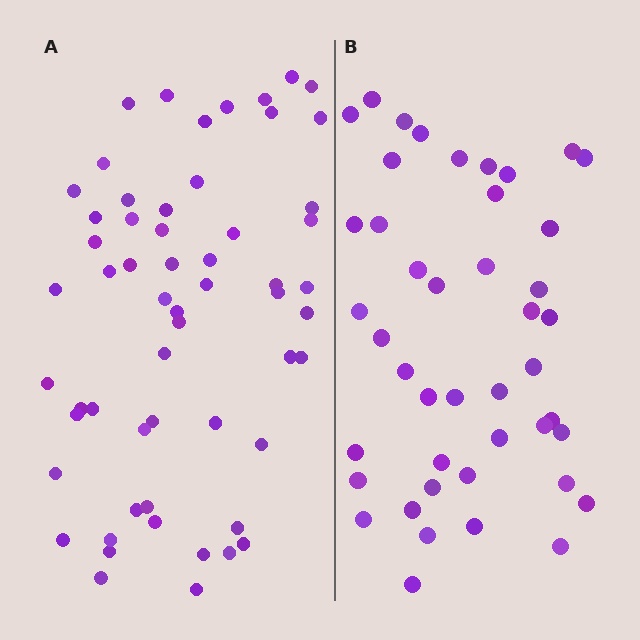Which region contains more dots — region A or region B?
Region A (the left region) has more dots.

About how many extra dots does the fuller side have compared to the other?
Region A has approximately 15 more dots than region B.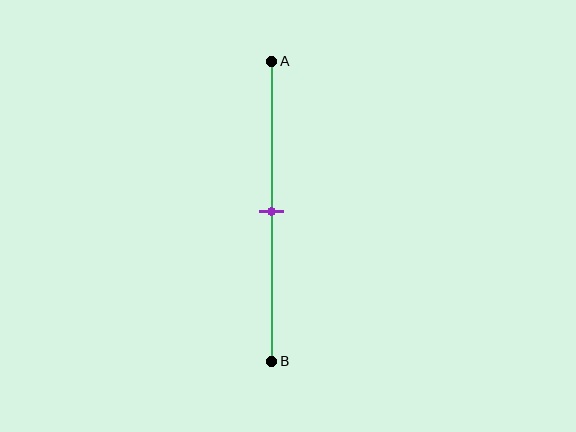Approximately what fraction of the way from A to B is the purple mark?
The purple mark is approximately 50% of the way from A to B.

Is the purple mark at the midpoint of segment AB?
Yes, the mark is approximately at the midpoint.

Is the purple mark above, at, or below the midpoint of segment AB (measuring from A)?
The purple mark is approximately at the midpoint of segment AB.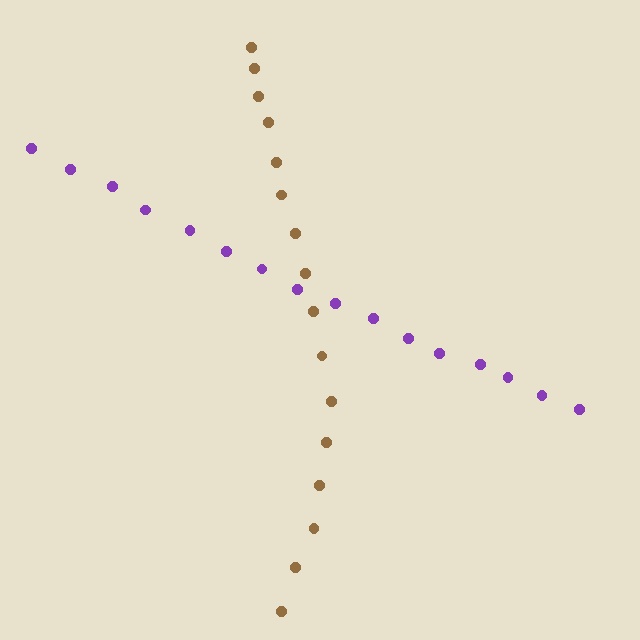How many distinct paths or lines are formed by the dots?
There are 2 distinct paths.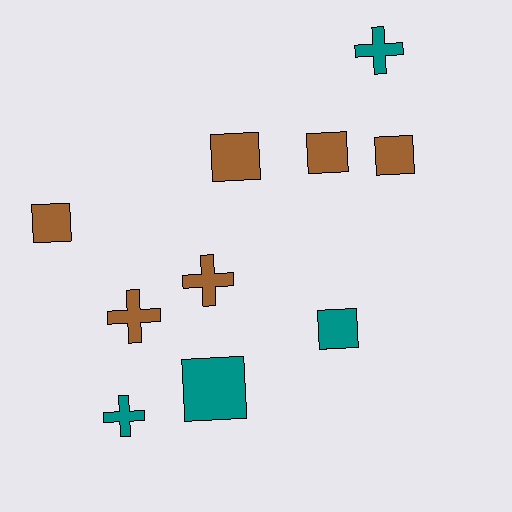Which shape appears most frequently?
Square, with 6 objects.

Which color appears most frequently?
Brown, with 6 objects.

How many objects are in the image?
There are 10 objects.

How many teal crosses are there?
There are 2 teal crosses.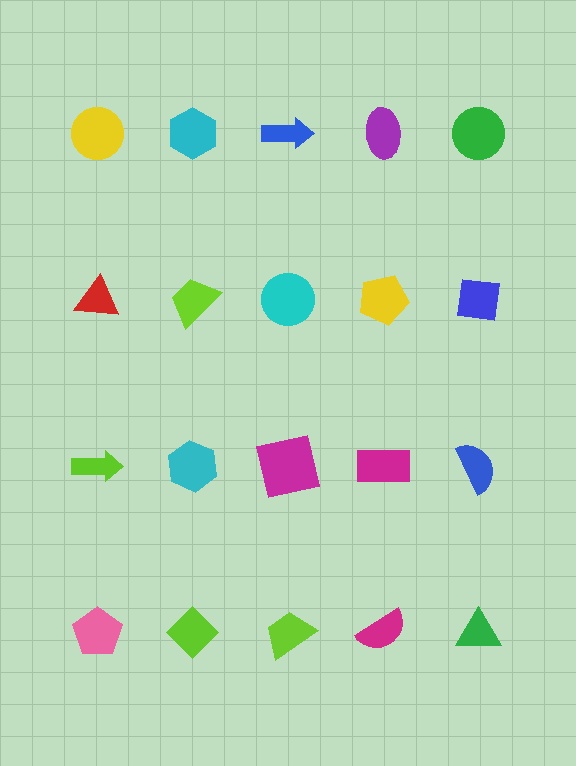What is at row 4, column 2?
A lime diamond.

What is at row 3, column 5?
A blue semicircle.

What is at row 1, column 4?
A purple ellipse.